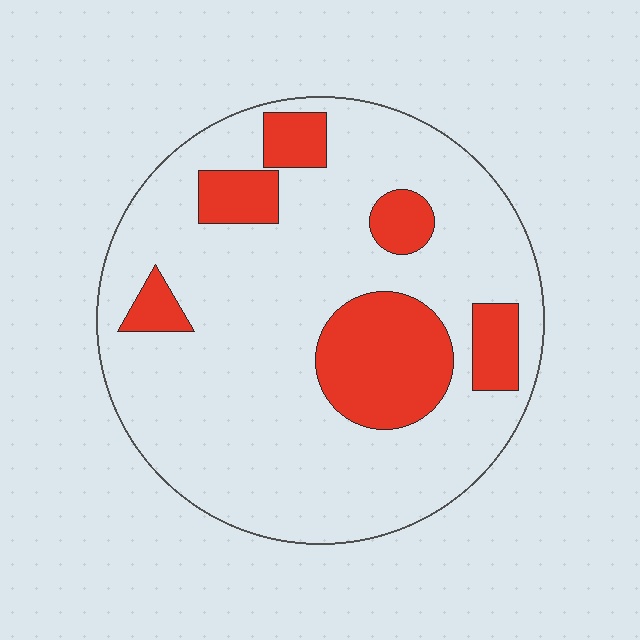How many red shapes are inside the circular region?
6.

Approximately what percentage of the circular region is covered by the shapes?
Approximately 20%.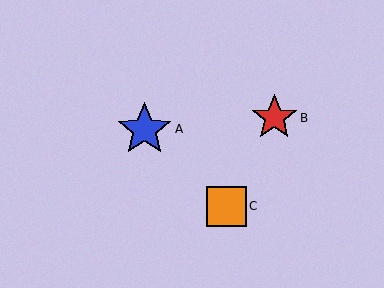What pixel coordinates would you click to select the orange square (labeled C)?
Click at (226, 206) to select the orange square C.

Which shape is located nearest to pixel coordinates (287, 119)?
The red star (labeled B) at (274, 118) is nearest to that location.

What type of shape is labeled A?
Shape A is a blue star.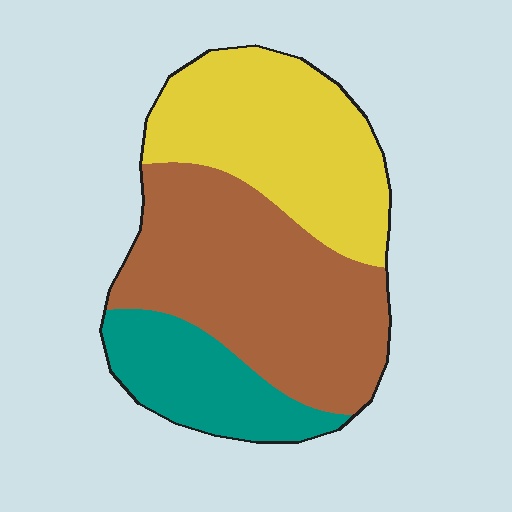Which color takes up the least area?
Teal, at roughly 20%.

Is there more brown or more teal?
Brown.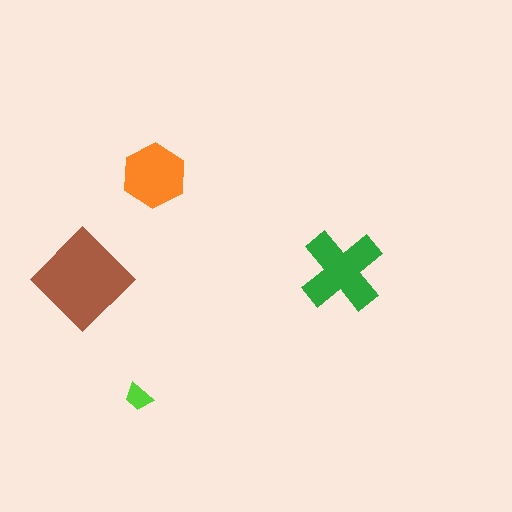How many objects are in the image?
There are 4 objects in the image.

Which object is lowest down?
The lime trapezoid is bottommost.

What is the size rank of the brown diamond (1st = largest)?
1st.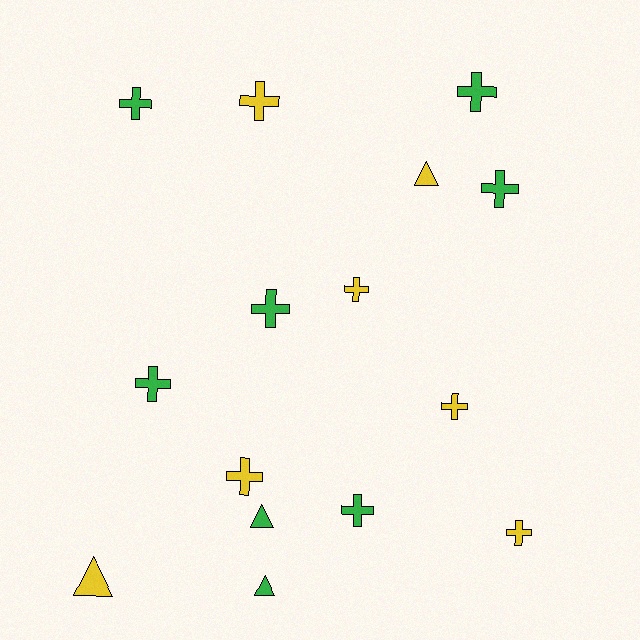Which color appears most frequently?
Green, with 8 objects.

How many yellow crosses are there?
There are 5 yellow crosses.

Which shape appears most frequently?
Cross, with 11 objects.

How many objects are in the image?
There are 15 objects.